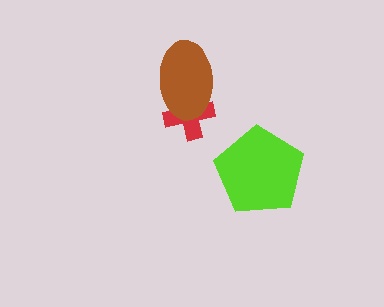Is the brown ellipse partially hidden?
No, no other shape covers it.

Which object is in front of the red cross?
The brown ellipse is in front of the red cross.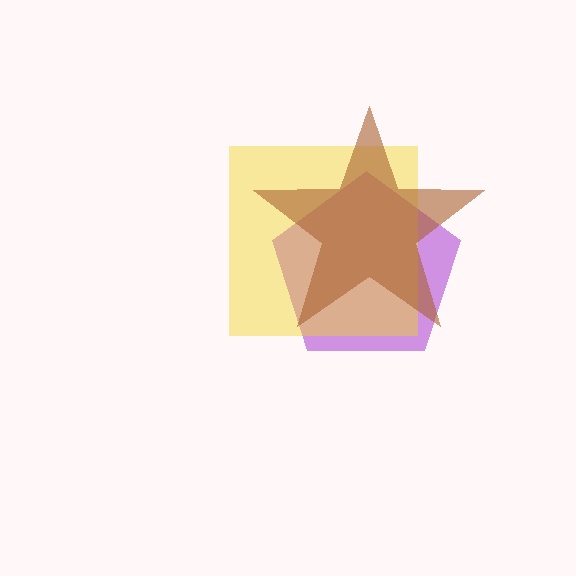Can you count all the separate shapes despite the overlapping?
Yes, there are 3 separate shapes.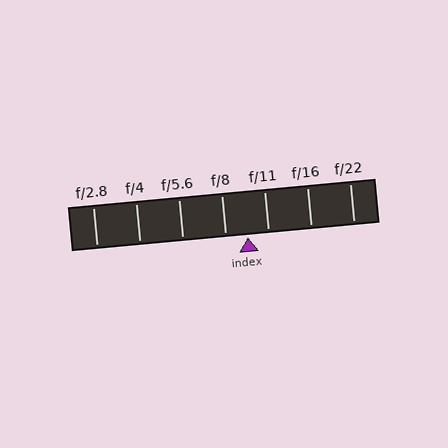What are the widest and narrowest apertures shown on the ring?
The widest aperture shown is f/2.8 and the narrowest is f/22.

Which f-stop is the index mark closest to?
The index mark is closest to f/11.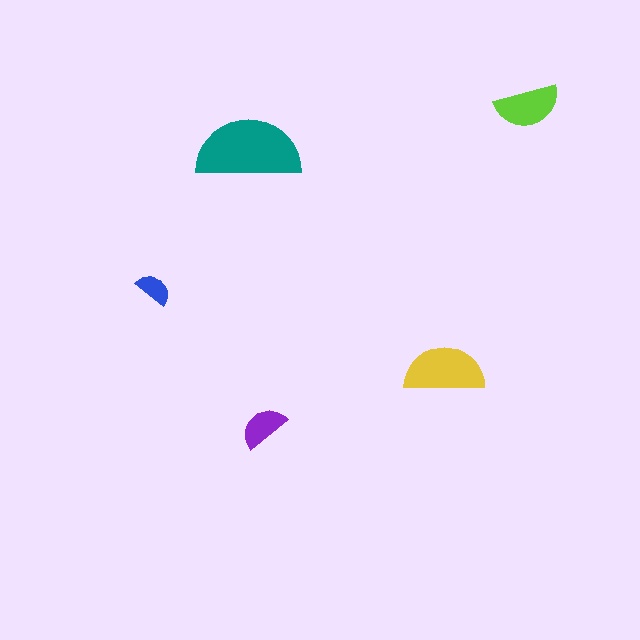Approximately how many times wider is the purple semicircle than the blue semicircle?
About 1.5 times wider.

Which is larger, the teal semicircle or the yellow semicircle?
The teal one.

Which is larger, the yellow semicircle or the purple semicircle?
The yellow one.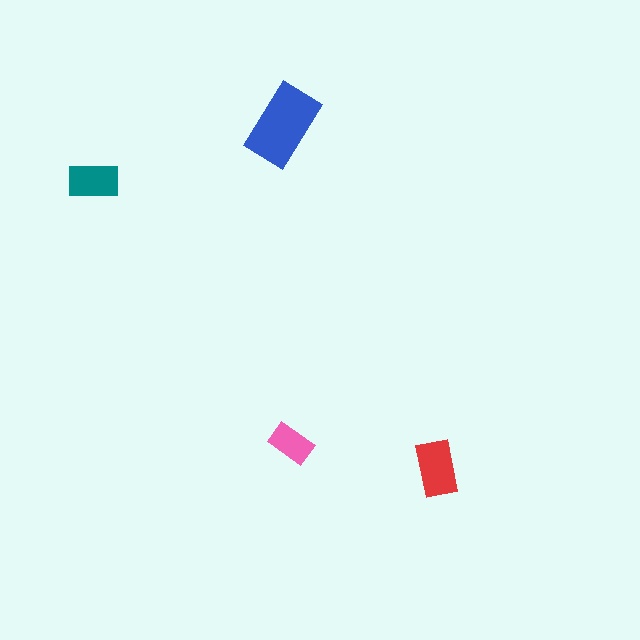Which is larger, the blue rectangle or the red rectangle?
The blue one.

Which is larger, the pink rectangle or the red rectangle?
The red one.